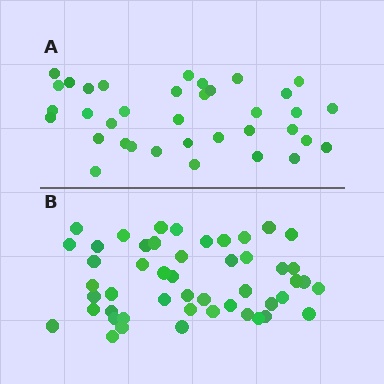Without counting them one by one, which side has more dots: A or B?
Region B (the bottom region) has more dots.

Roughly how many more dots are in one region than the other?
Region B has approximately 15 more dots than region A.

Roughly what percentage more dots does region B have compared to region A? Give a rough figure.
About 35% more.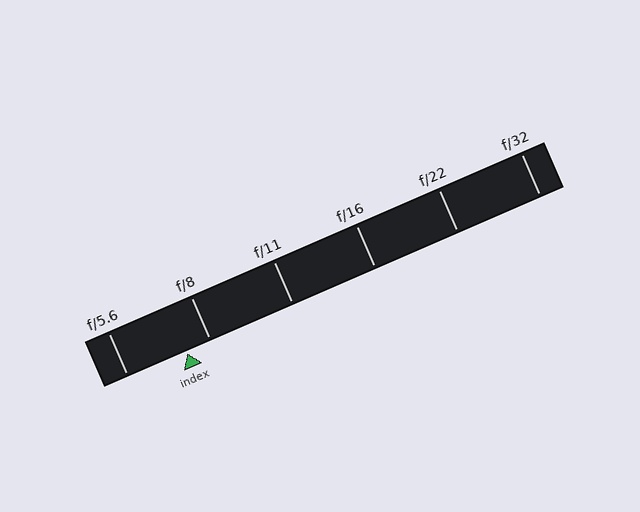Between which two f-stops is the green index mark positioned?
The index mark is between f/5.6 and f/8.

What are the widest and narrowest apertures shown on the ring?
The widest aperture shown is f/5.6 and the narrowest is f/32.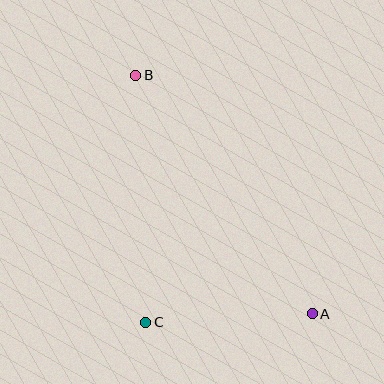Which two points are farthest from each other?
Points A and B are farthest from each other.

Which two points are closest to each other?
Points A and C are closest to each other.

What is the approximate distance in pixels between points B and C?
The distance between B and C is approximately 247 pixels.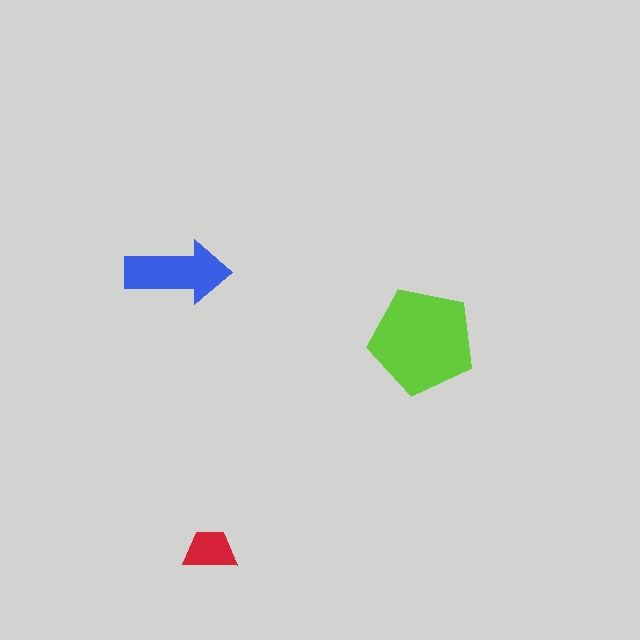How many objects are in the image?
There are 3 objects in the image.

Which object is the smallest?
The red trapezoid.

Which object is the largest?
The lime pentagon.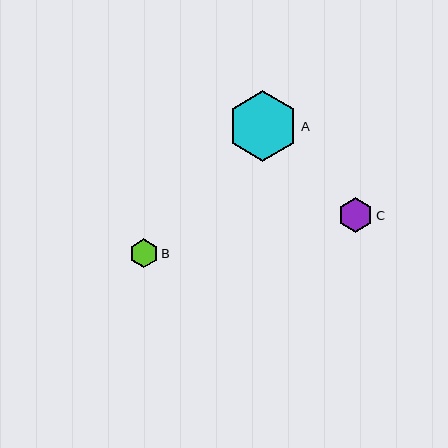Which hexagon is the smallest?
Hexagon B is the smallest with a size of approximately 29 pixels.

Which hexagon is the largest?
Hexagon A is the largest with a size of approximately 71 pixels.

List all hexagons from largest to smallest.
From largest to smallest: A, C, B.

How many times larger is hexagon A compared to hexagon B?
Hexagon A is approximately 2.5 times the size of hexagon B.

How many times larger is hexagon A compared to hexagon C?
Hexagon A is approximately 2.0 times the size of hexagon C.